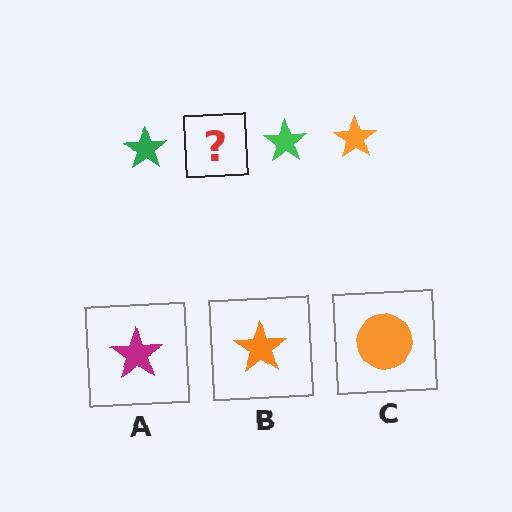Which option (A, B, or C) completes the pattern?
B.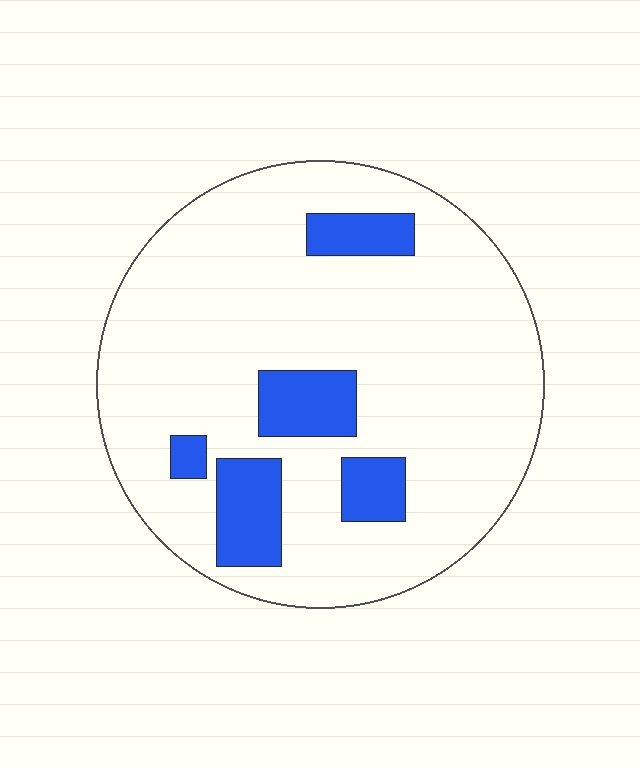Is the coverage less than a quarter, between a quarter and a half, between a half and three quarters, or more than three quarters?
Less than a quarter.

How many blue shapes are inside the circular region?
5.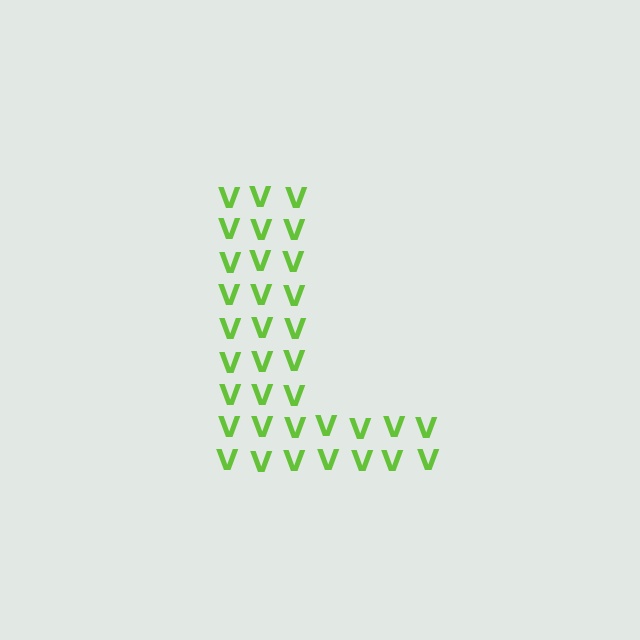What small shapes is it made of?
It is made of small letter V's.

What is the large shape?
The large shape is the letter L.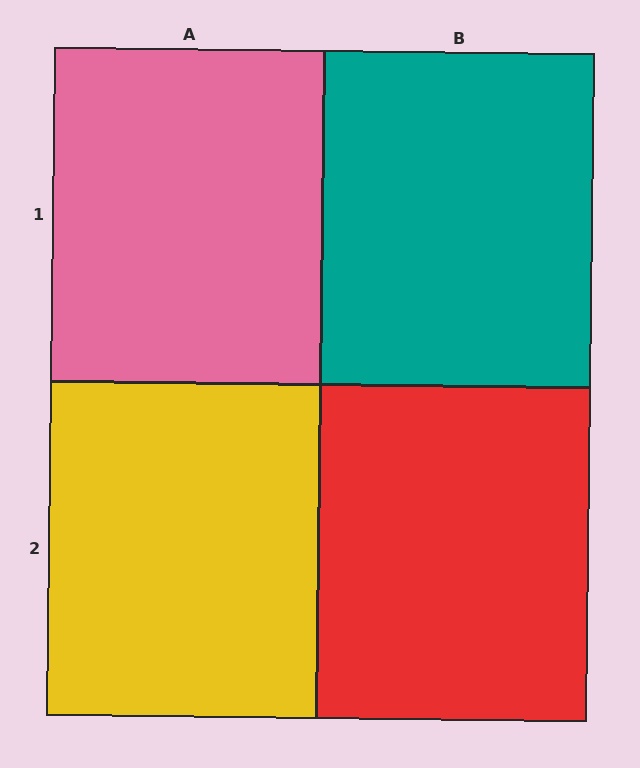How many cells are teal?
1 cell is teal.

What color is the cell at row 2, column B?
Red.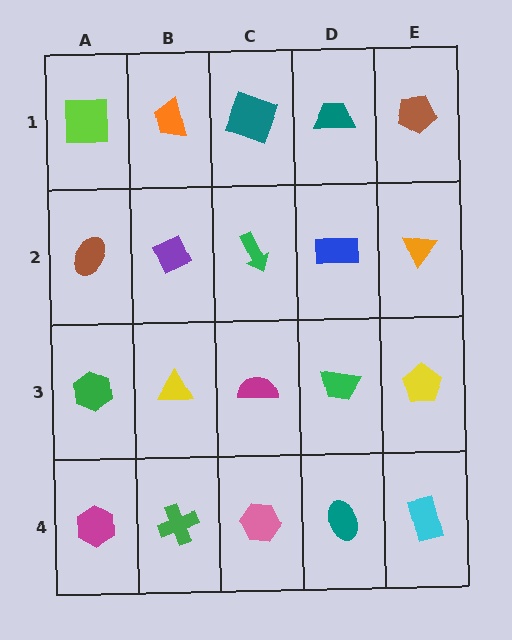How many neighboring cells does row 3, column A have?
3.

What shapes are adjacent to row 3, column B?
A purple diamond (row 2, column B), a green cross (row 4, column B), a green hexagon (row 3, column A), a magenta semicircle (row 3, column C).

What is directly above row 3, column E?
An orange triangle.